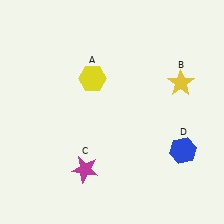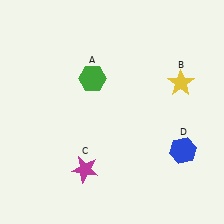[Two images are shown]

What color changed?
The hexagon (A) changed from yellow in Image 1 to green in Image 2.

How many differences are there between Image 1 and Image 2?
There is 1 difference between the two images.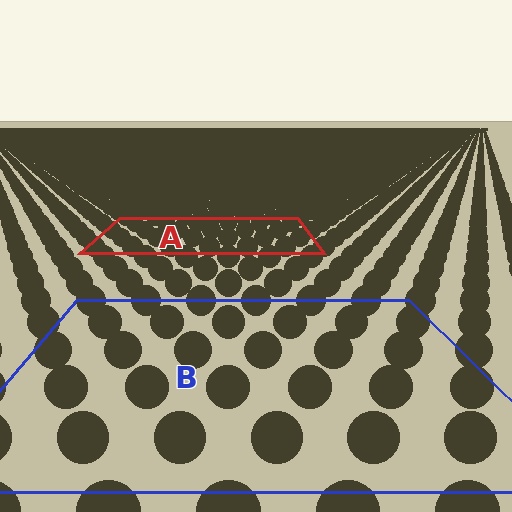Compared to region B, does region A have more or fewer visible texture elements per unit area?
Region A has more texture elements per unit area — they are packed more densely because it is farther away.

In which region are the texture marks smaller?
The texture marks are smaller in region A, because it is farther away.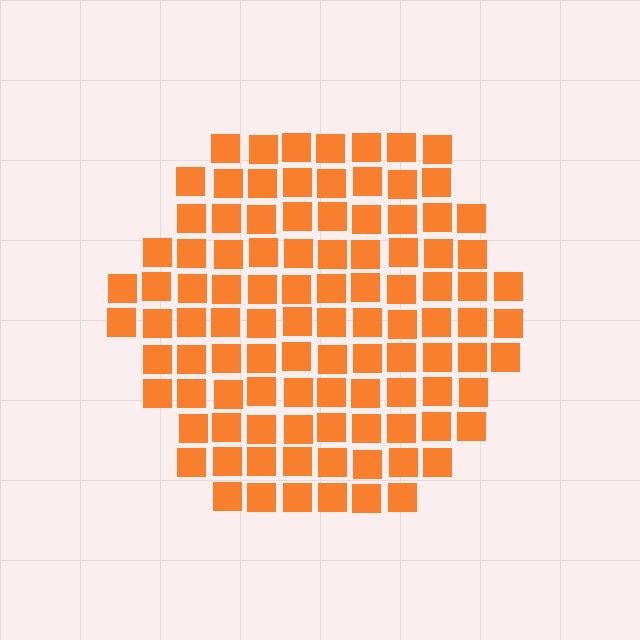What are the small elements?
The small elements are squares.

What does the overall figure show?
The overall figure shows a hexagon.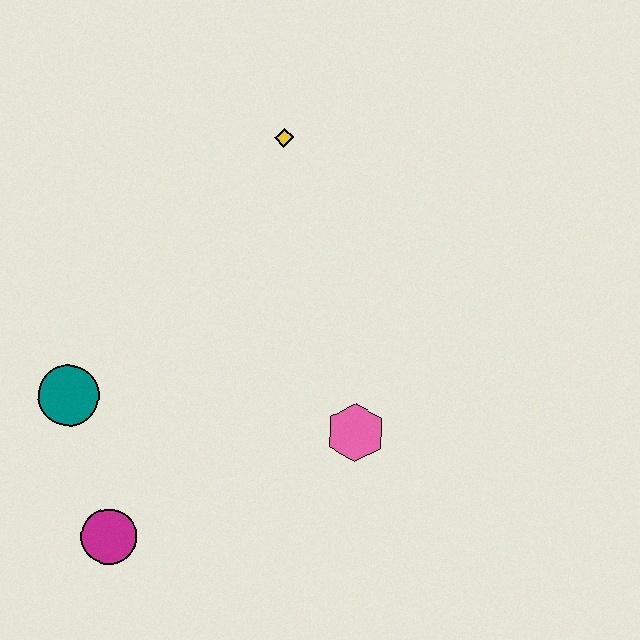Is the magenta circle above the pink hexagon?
No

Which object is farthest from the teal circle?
The yellow diamond is farthest from the teal circle.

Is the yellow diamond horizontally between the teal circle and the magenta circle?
No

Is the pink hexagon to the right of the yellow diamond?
Yes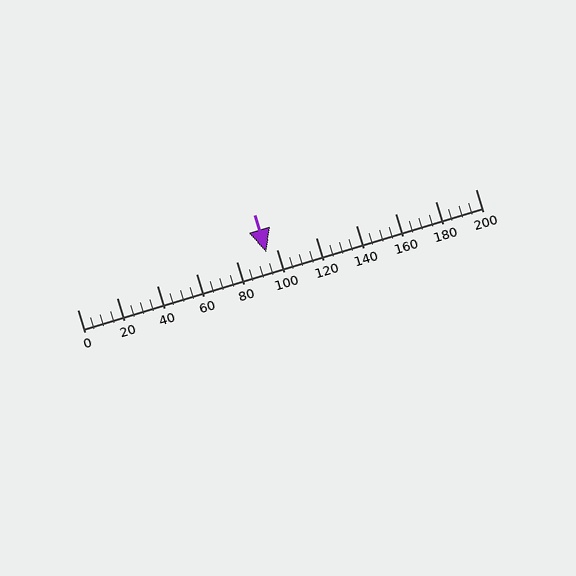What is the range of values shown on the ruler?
The ruler shows values from 0 to 200.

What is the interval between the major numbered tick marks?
The major tick marks are spaced 20 units apart.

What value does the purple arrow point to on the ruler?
The purple arrow points to approximately 95.